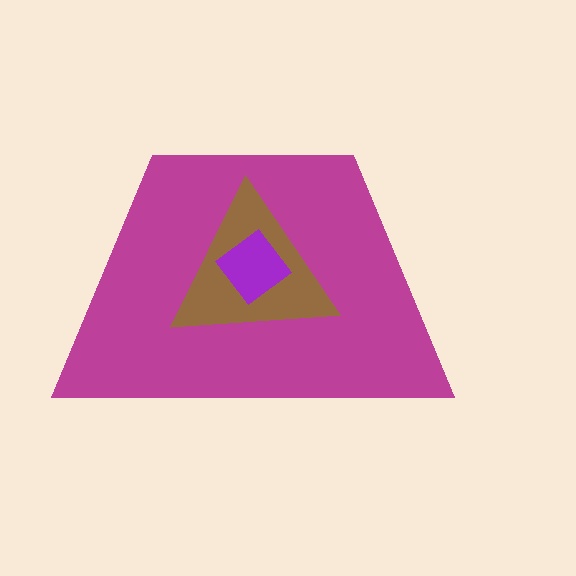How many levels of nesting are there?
3.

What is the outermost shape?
The magenta trapezoid.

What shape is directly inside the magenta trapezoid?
The brown triangle.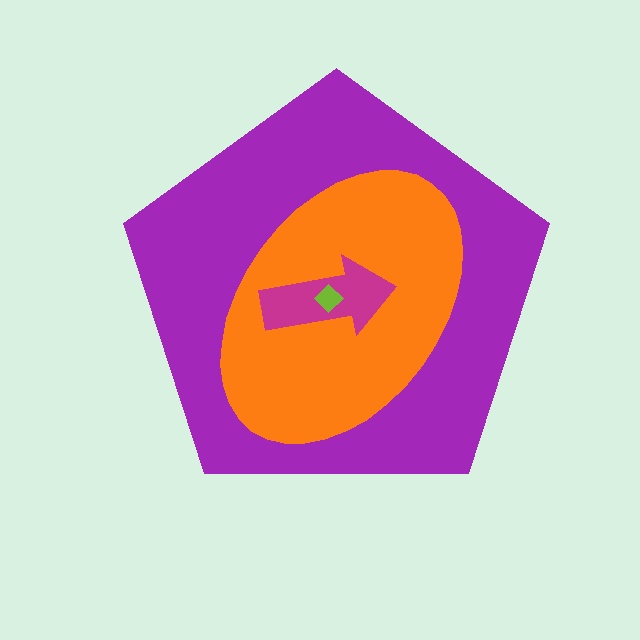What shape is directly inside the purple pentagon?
The orange ellipse.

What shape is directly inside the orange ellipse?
The magenta arrow.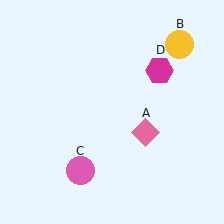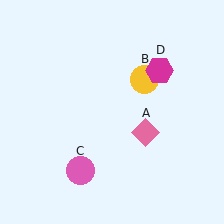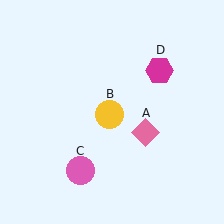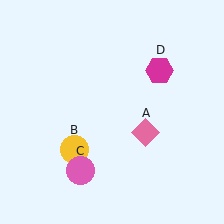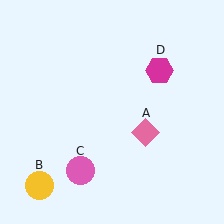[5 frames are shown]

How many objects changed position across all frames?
1 object changed position: yellow circle (object B).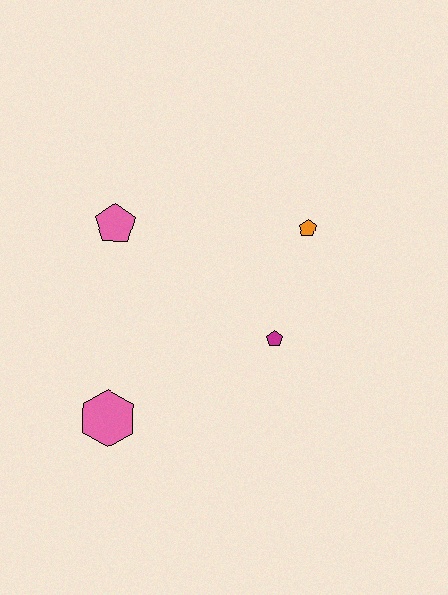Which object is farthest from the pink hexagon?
The orange pentagon is farthest from the pink hexagon.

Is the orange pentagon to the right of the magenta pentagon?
Yes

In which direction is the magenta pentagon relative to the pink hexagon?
The magenta pentagon is to the right of the pink hexagon.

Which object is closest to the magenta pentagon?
The orange pentagon is closest to the magenta pentagon.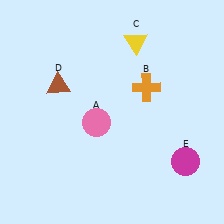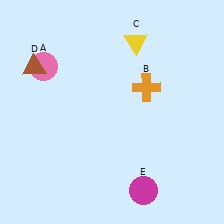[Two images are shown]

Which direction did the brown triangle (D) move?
The brown triangle (D) moved left.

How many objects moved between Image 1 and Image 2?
3 objects moved between the two images.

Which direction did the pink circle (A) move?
The pink circle (A) moved up.